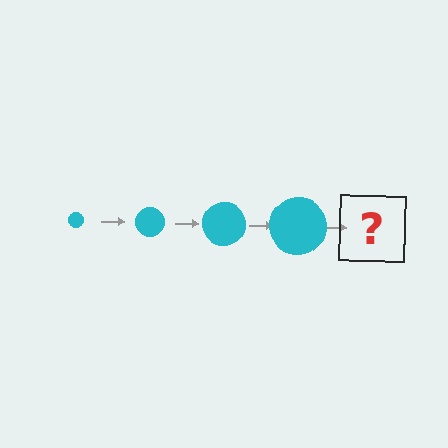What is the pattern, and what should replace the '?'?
The pattern is that the circle gets progressively larger each step. The '?' should be a cyan circle, larger than the previous one.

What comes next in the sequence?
The next element should be a cyan circle, larger than the previous one.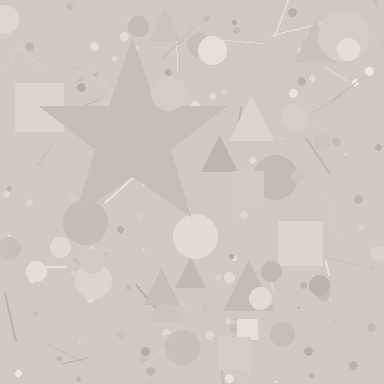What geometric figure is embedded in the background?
A star is embedded in the background.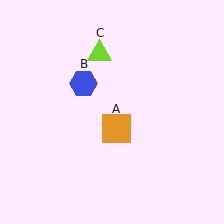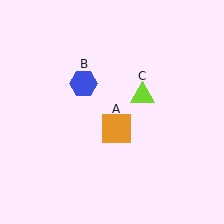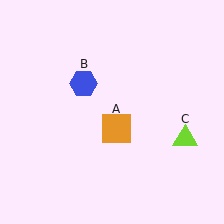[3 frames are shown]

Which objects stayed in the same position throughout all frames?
Orange square (object A) and blue hexagon (object B) remained stationary.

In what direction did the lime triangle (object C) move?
The lime triangle (object C) moved down and to the right.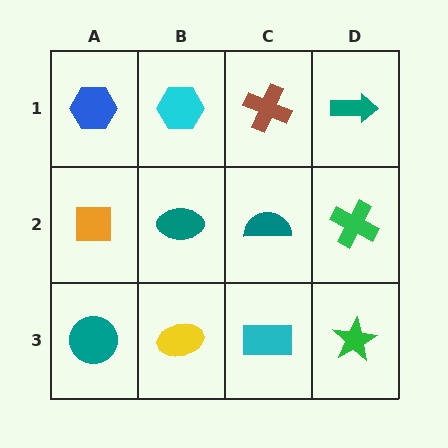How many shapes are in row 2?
4 shapes.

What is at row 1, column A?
A blue hexagon.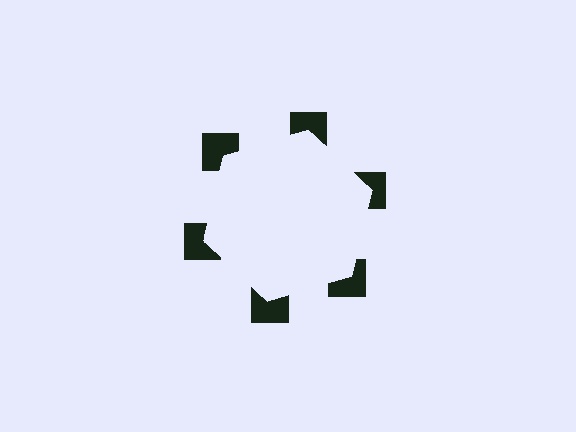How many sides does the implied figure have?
6 sides.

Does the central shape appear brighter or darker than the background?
It typically appears slightly brighter than the background, even though no actual brightness change is drawn.